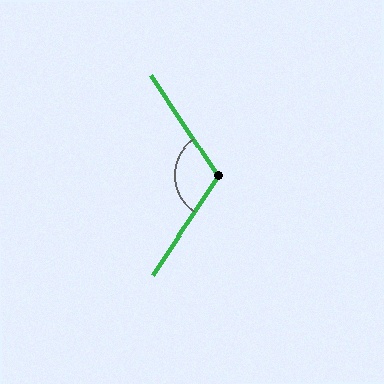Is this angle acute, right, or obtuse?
It is obtuse.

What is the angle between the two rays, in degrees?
Approximately 113 degrees.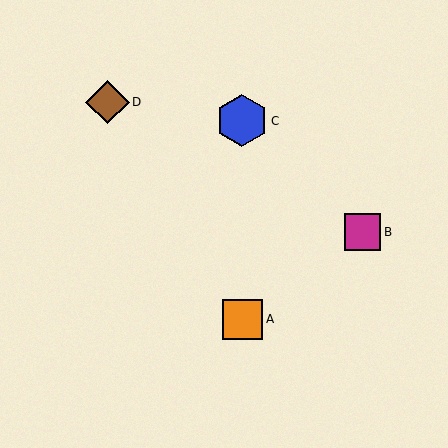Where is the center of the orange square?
The center of the orange square is at (242, 319).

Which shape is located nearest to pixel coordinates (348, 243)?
The magenta square (labeled B) at (362, 232) is nearest to that location.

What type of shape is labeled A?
Shape A is an orange square.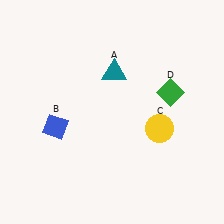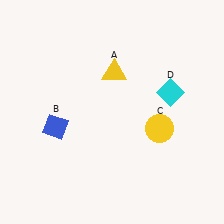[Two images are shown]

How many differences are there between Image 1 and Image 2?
There are 2 differences between the two images.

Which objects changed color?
A changed from teal to yellow. D changed from green to cyan.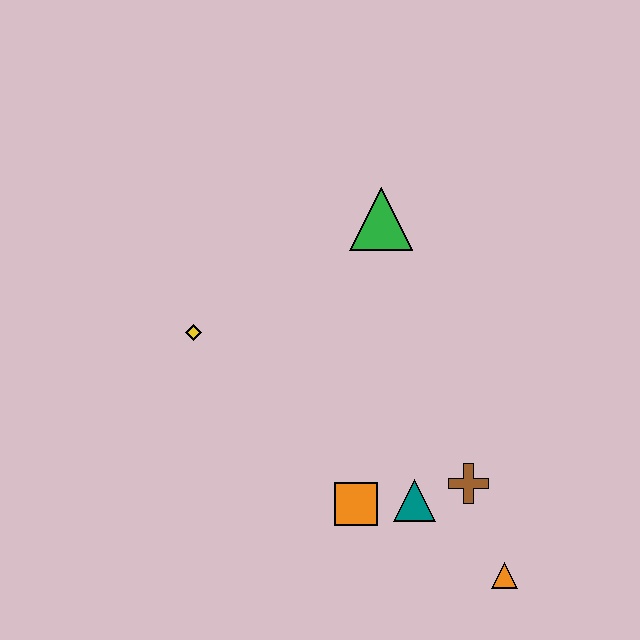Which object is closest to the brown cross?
The teal triangle is closest to the brown cross.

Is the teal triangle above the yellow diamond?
No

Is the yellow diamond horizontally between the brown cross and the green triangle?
No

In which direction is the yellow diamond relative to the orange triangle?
The yellow diamond is to the left of the orange triangle.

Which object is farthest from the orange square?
The green triangle is farthest from the orange square.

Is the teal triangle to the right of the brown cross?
No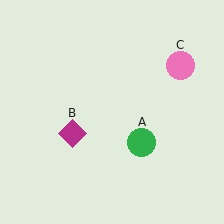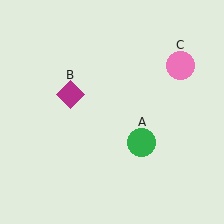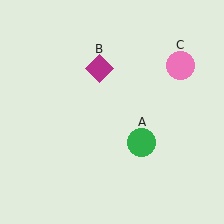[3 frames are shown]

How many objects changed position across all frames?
1 object changed position: magenta diamond (object B).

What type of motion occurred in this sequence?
The magenta diamond (object B) rotated clockwise around the center of the scene.